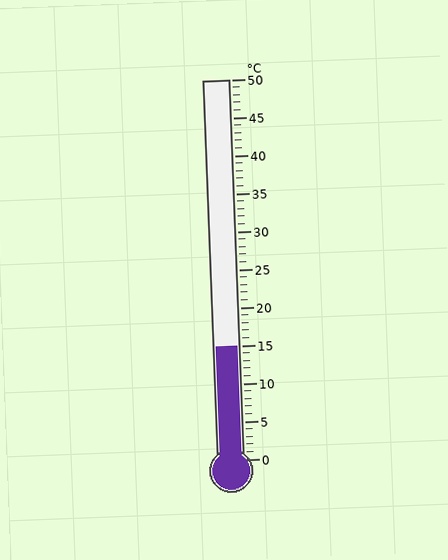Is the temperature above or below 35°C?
The temperature is below 35°C.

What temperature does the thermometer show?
The thermometer shows approximately 15°C.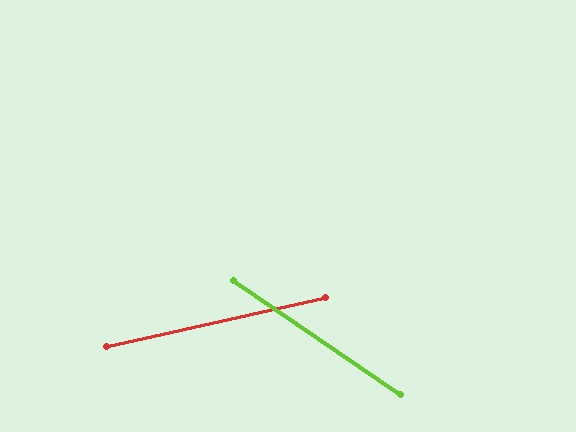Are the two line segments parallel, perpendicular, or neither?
Neither parallel nor perpendicular — they differ by about 47°.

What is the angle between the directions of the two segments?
Approximately 47 degrees.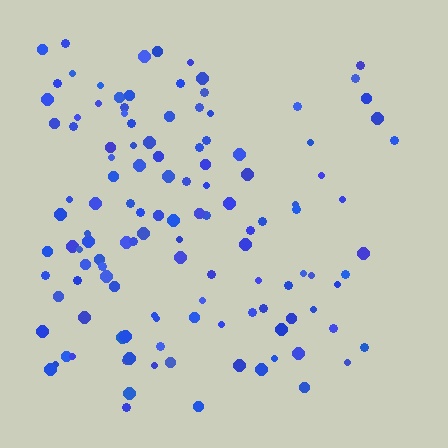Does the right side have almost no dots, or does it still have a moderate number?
Still a moderate number, just noticeably fewer than the left.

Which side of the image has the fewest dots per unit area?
The right.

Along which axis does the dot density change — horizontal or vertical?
Horizontal.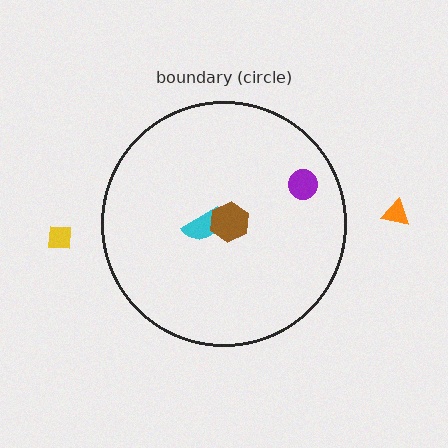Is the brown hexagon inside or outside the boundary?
Inside.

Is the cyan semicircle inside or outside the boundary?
Inside.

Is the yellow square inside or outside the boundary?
Outside.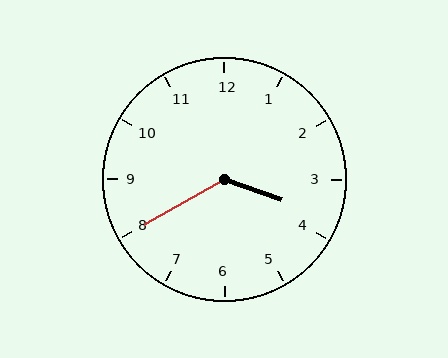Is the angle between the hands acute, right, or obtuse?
It is obtuse.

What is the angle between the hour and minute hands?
Approximately 130 degrees.